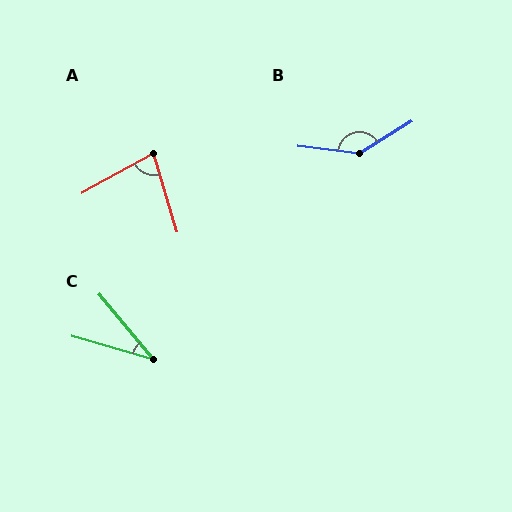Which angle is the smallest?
C, at approximately 34 degrees.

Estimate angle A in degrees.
Approximately 77 degrees.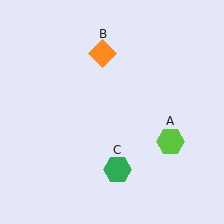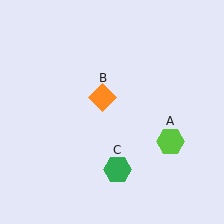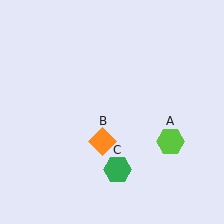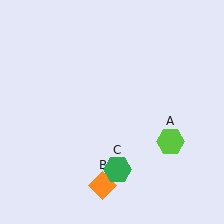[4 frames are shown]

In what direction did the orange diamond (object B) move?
The orange diamond (object B) moved down.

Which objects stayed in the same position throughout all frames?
Lime hexagon (object A) and green hexagon (object C) remained stationary.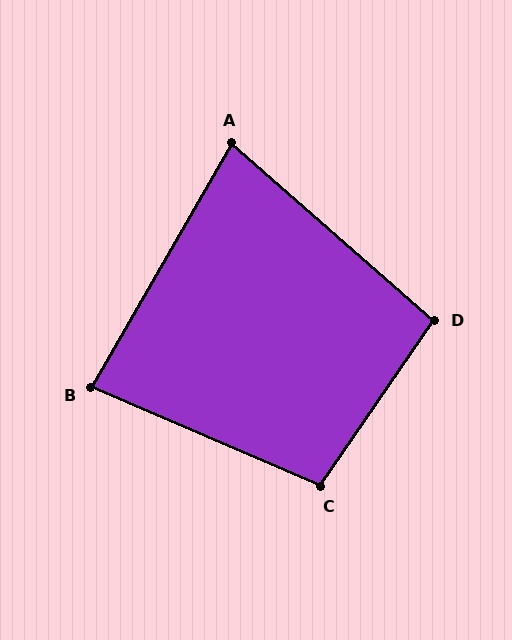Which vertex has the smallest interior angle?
A, at approximately 79 degrees.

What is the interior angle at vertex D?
Approximately 97 degrees (obtuse).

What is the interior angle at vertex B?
Approximately 83 degrees (acute).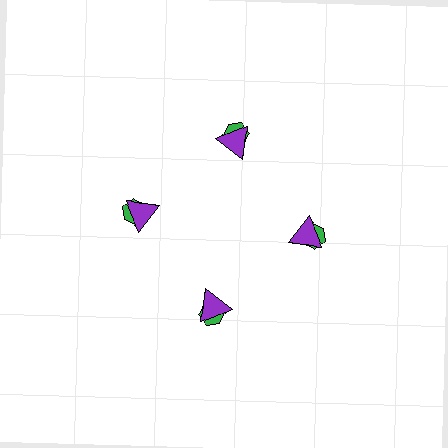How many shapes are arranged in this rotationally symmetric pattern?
There are 8 shapes, arranged in 4 groups of 2.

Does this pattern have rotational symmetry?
Yes, this pattern has 4-fold rotational symmetry. It looks the same after rotating 90 degrees around the center.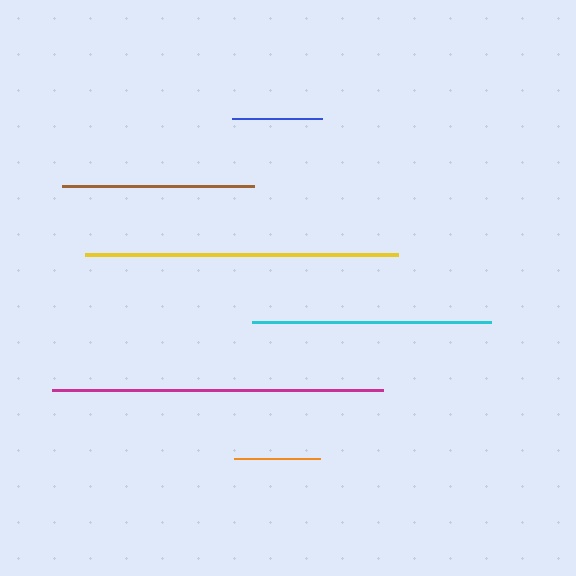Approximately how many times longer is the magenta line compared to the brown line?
The magenta line is approximately 1.7 times the length of the brown line.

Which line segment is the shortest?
The orange line is the shortest at approximately 86 pixels.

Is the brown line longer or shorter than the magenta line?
The magenta line is longer than the brown line.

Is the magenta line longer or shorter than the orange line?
The magenta line is longer than the orange line.